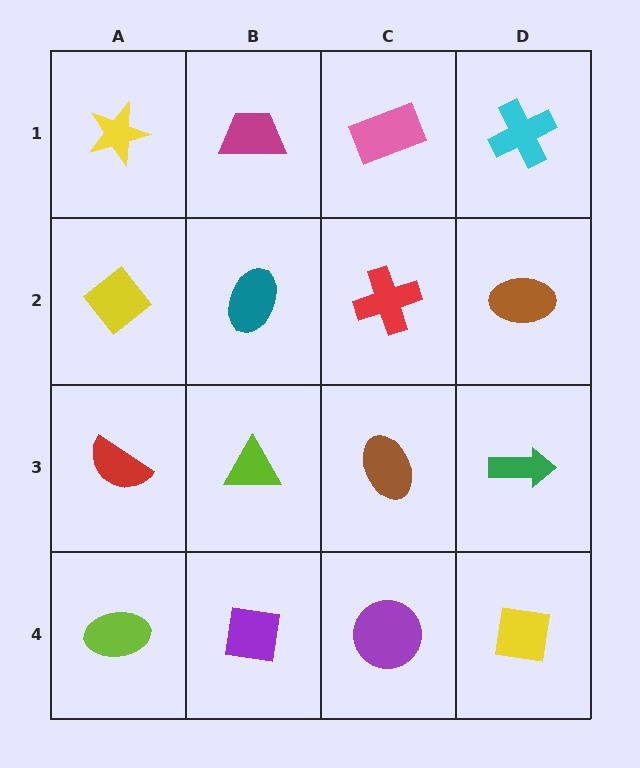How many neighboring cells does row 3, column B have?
4.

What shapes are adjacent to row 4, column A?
A red semicircle (row 3, column A), a purple square (row 4, column B).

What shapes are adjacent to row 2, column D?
A cyan cross (row 1, column D), a green arrow (row 3, column D), a red cross (row 2, column C).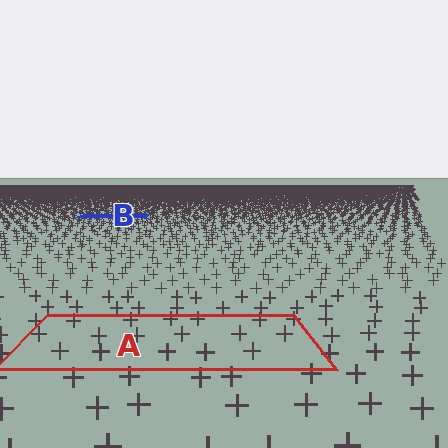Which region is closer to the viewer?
Region A is closer. The texture elements there are larger and more spread out.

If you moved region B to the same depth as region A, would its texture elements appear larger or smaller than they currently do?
They would appear larger. At a closer depth, the same texture elements are projected at a bigger on-screen size.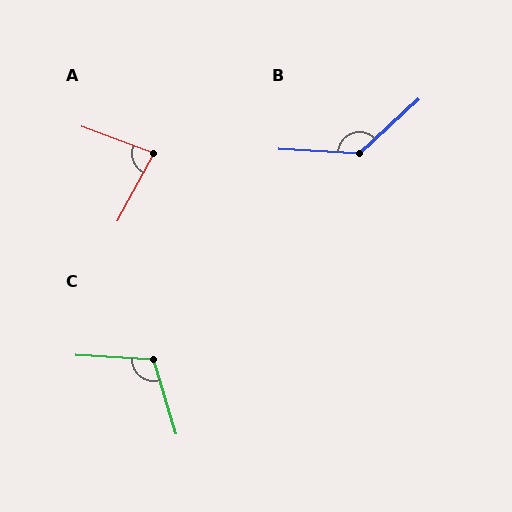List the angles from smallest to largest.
A (82°), C (110°), B (134°).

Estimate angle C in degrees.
Approximately 110 degrees.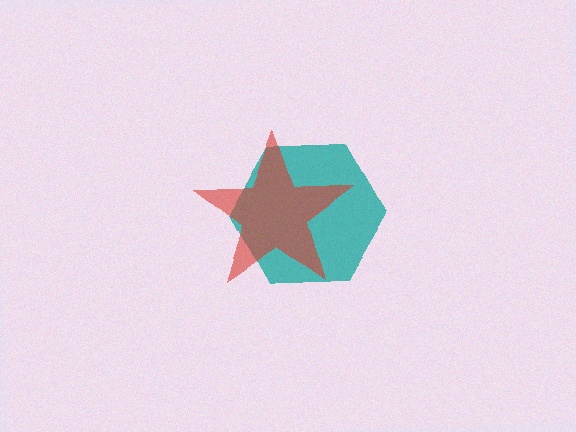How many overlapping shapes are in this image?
There are 2 overlapping shapes in the image.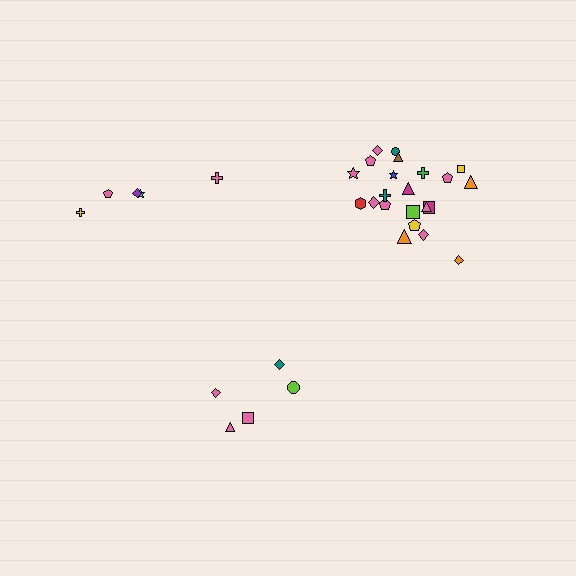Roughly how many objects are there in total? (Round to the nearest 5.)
Roughly 30 objects in total.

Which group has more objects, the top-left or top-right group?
The top-right group.